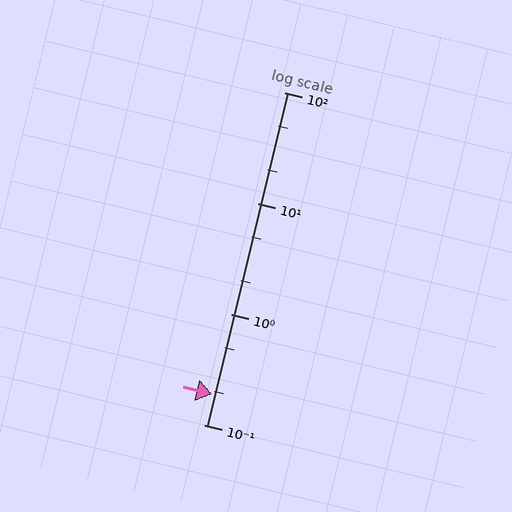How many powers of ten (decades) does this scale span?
The scale spans 3 decades, from 0.1 to 100.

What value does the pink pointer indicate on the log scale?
The pointer indicates approximately 0.19.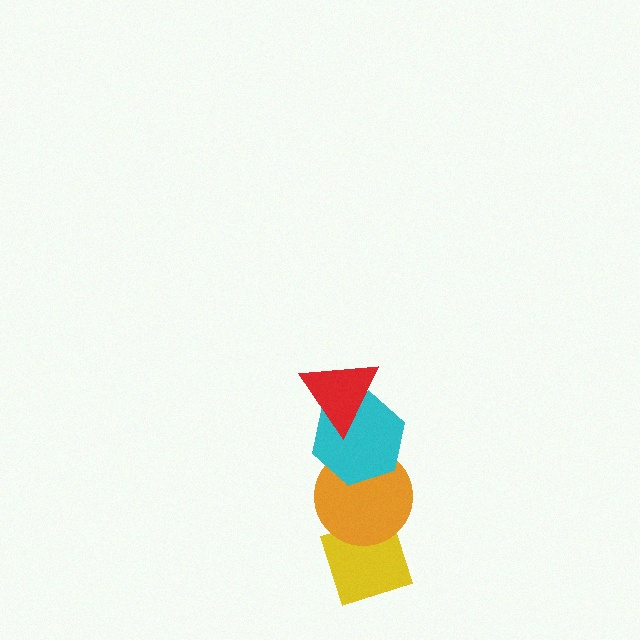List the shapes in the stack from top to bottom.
From top to bottom: the red triangle, the cyan hexagon, the orange circle, the yellow diamond.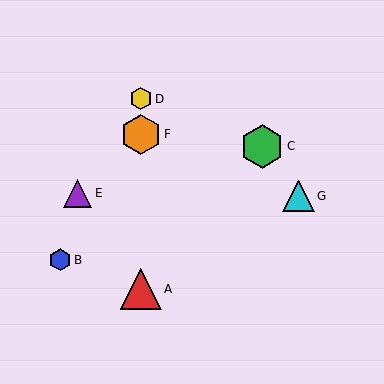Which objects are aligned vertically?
Objects A, D, F are aligned vertically.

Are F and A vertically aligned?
Yes, both are at x≈141.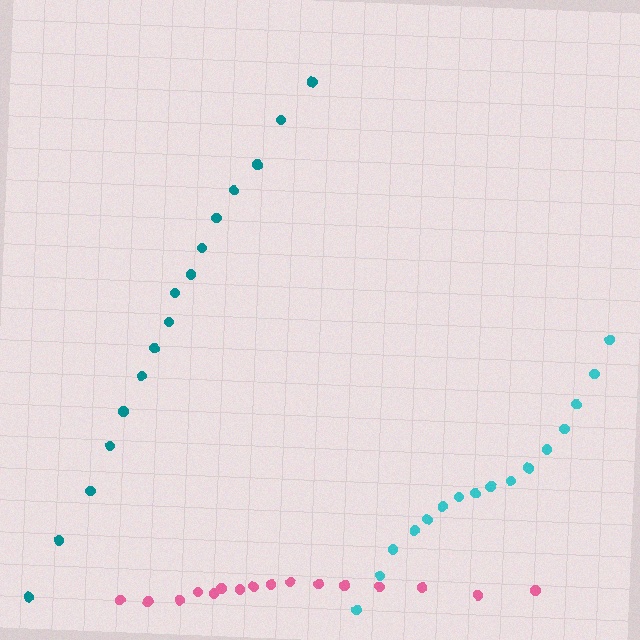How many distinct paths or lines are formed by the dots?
There are 3 distinct paths.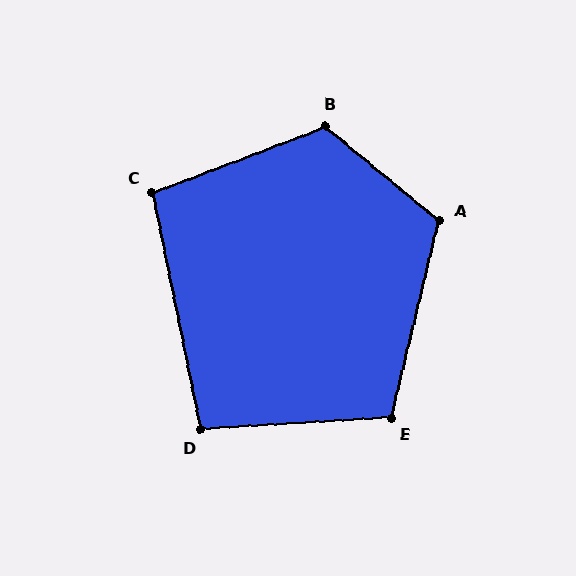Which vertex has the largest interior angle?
B, at approximately 120 degrees.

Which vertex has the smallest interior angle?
D, at approximately 98 degrees.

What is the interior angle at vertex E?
Approximately 107 degrees (obtuse).